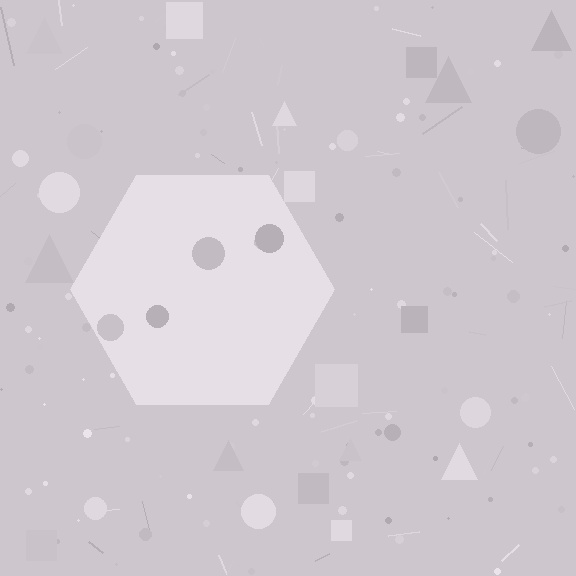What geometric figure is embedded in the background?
A hexagon is embedded in the background.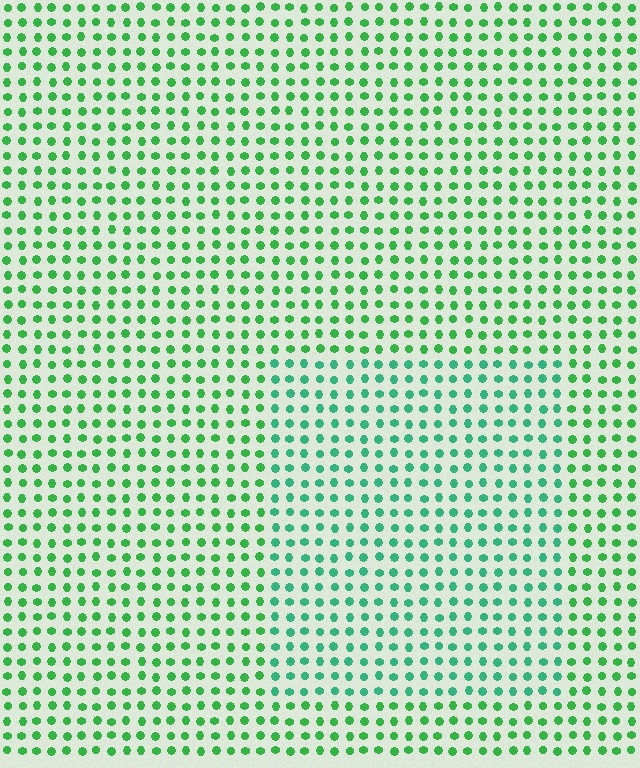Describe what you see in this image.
The image is filled with small green elements in a uniform arrangement. A rectangle-shaped region is visible where the elements are tinted to a slightly different hue, forming a subtle color boundary.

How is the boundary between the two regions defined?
The boundary is defined purely by a slight shift in hue (about 28 degrees). Spacing, size, and orientation are identical on both sides.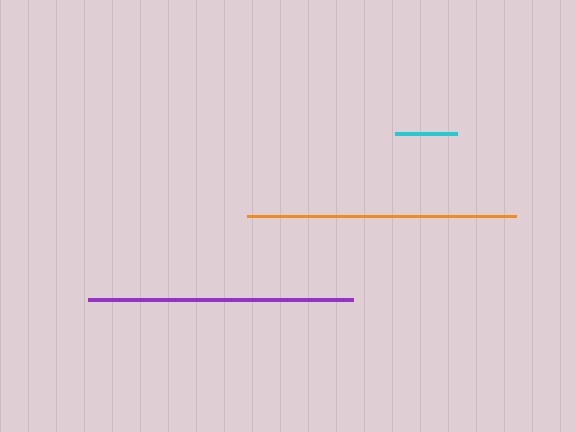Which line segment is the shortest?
The cyan line is the shortest at approximately 62 pixels.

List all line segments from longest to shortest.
From longest to shortest: orange, purple, cyan.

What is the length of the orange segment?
The orange segment is approximately 269 pixels long.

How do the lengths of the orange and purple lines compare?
The orange and purple lines are approximately the same length.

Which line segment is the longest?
The orange line is the longest at approximately 269 pixels.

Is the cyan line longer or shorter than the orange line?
The orange line is longer than the cyan line.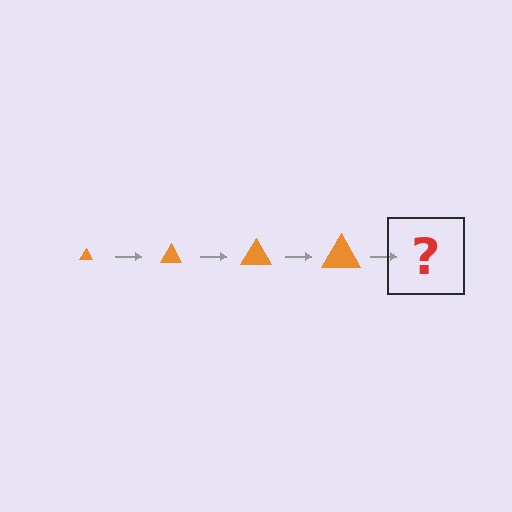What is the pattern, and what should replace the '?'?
The pattern is that the triangle gets progressively larger each step. The '?' should be an orange triangle, larger than the previous one.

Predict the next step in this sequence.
The next step is an orange triangle, larger than the previous one.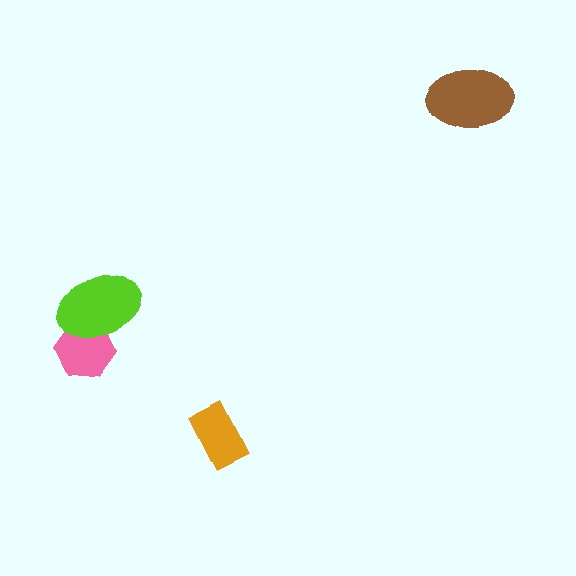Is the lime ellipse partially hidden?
No, no other shape covers it.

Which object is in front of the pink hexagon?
The lime ellipse is in front of the pink hexagon.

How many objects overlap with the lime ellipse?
1 object overlaps with the lime ellipse.